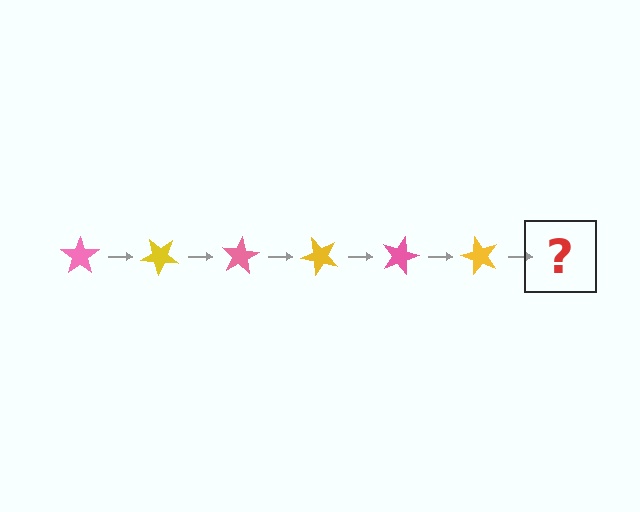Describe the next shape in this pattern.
It should be a pink star, rotated 240 degrees from the start.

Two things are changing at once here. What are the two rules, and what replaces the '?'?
The two rules are that it rotates 40 degrees each step and the color cycles through pink and yellow. The '?' should be a pink star, rotated 240 degrees from the start.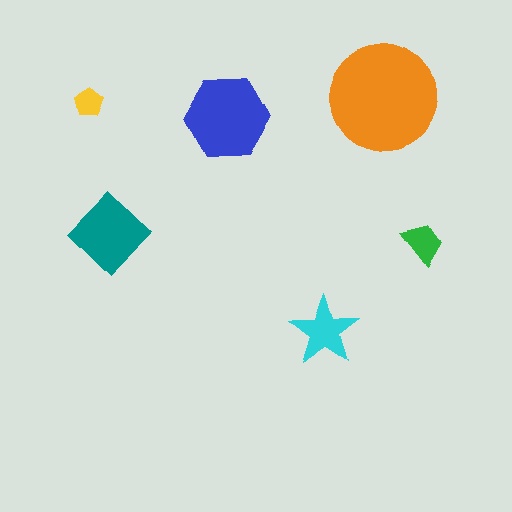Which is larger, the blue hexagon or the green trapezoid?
The blue hexagon.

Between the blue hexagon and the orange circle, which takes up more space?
The orange circle.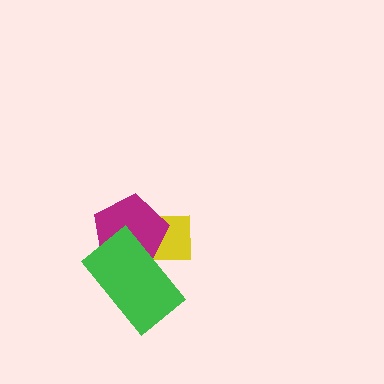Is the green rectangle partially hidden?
No, no other shape covers it.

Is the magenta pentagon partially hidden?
Yes, it is partially covered by another shape.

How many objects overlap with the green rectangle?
2 objects overlap with the green rectangle.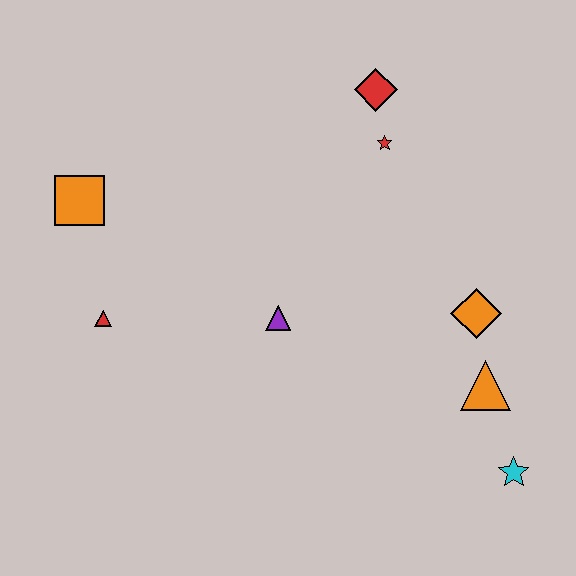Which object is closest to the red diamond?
The red star is closest to the red diamond.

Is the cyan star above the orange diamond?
No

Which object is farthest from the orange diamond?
The orange square is farthest from the orange diamond.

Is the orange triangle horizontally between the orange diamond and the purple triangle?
No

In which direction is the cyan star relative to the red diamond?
The cyan star is below the red diamond.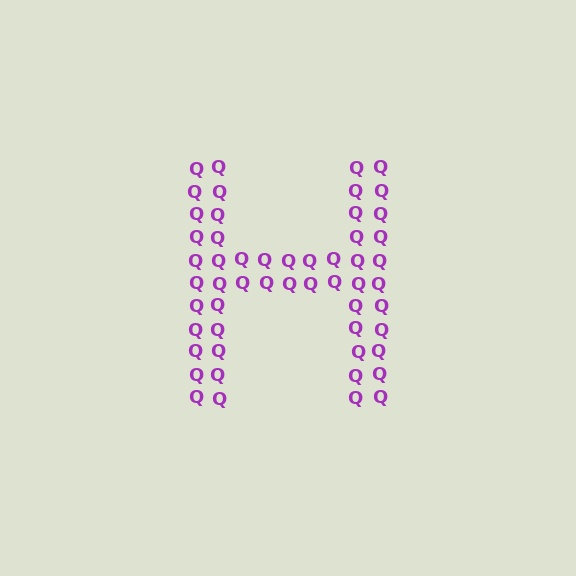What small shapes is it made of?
It is made of small letter Q's.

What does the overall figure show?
The overall figure shows the letter H.